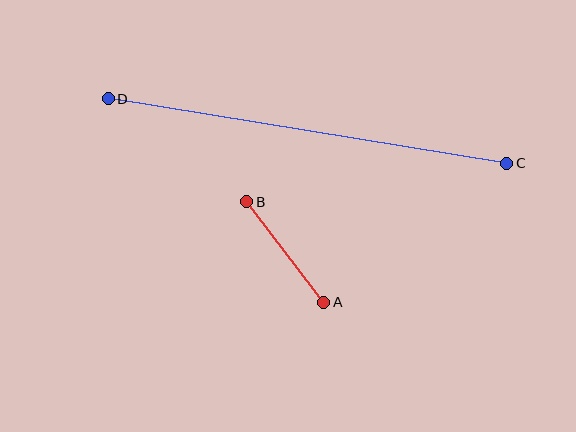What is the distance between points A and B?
The distance is approximately 127 pixels.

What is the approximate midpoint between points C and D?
The midpoint is at approximately (308, 131) pixels.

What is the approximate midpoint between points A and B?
The midpoint is at approximately (285, 252) pixels.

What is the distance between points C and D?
The distance is approximately 404 pixels.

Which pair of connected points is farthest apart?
Points C and D are farthest apart.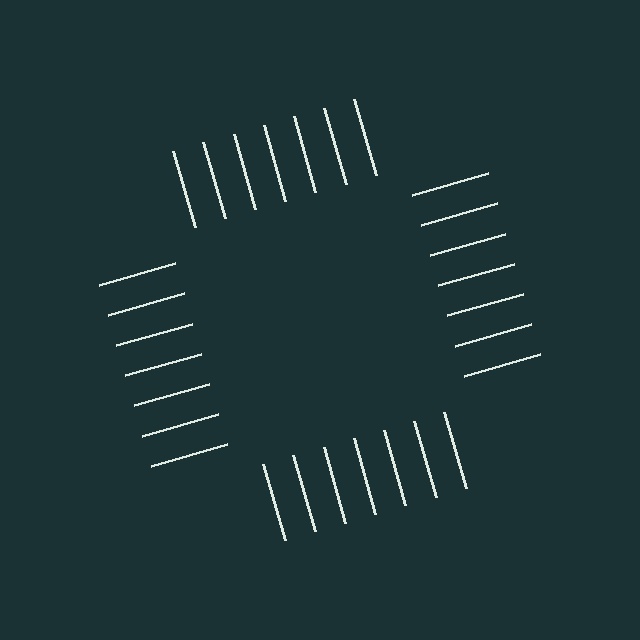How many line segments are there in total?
28 — 7 along each of the 4 edges.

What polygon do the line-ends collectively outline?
An illusory square — the line segments terminate on its edges but no continuous stroke is drawn.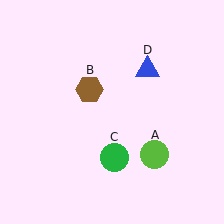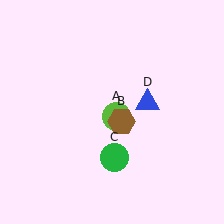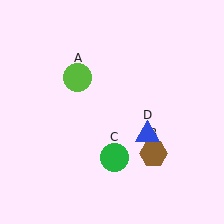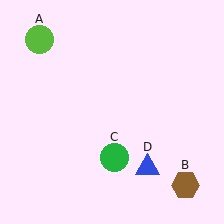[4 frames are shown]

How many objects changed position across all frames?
3 objects changed position: lime circle (object A), brown hexagon (object B), blue triangle (object D).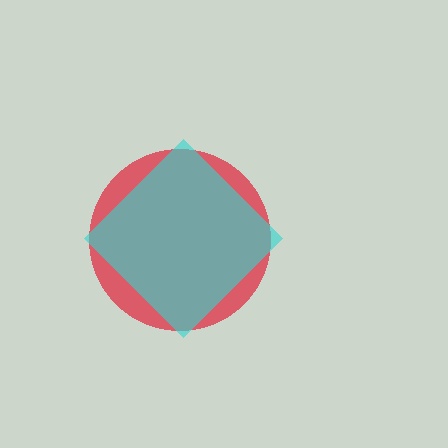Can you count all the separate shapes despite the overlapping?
Yes, there are 2 separate shapes.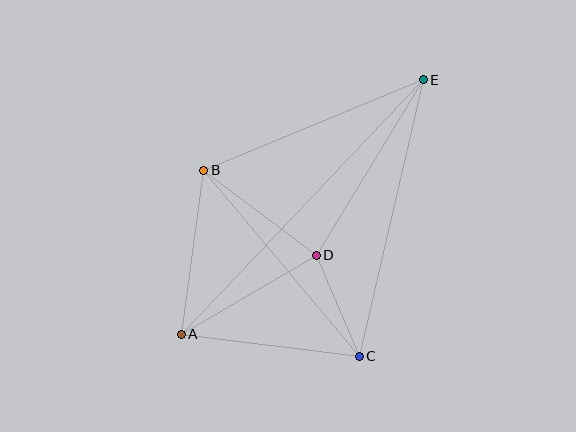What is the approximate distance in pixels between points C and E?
The distance between C and E is approximately 284 pixels.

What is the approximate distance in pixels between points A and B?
The distance between A and B is approximately 165 pixels.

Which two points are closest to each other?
Points C and D are closest to each other.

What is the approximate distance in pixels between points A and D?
The distance between A and D is approximately 156 pixels.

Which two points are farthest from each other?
Points A and E are farthest from each other.